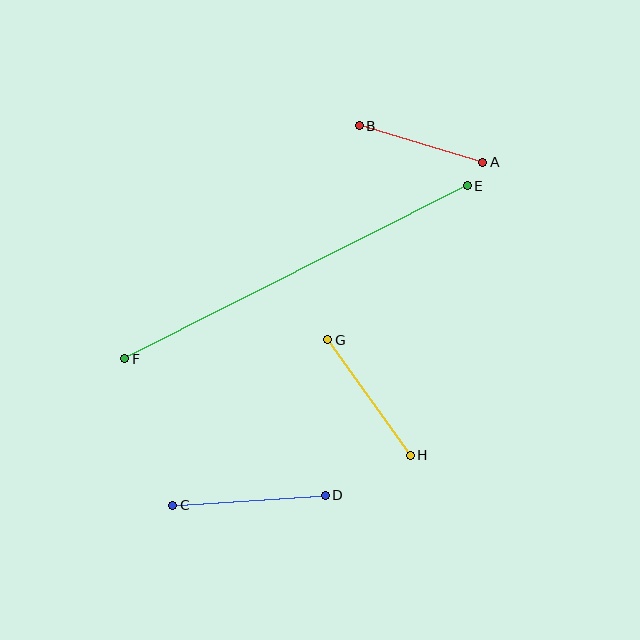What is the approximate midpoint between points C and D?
The midpoint is at approximately (249, 500) pixels.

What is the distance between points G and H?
The distance is approximately 142 pixels.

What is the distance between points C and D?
The distance is approximately 153 pixels.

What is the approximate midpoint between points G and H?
The midpoint is at approximately (369, 397) pixels.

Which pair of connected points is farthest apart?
Points E and F are farthest apart.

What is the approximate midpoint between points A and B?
The midpoint is at approximately (421, 144) pixels.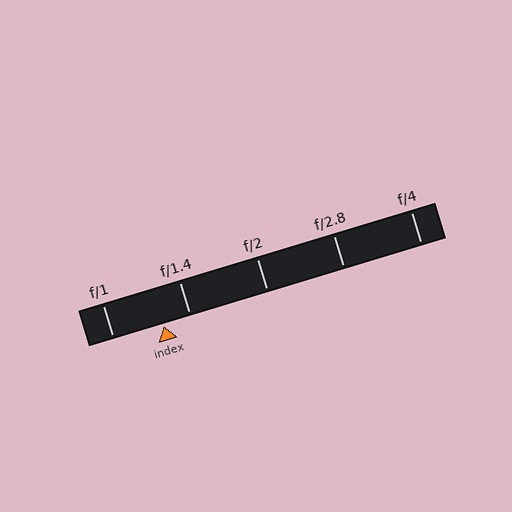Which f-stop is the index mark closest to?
The index mark is closest to f/1.4.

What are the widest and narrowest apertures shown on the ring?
The widest aperture shown is f/1 and the narrowest is f/4.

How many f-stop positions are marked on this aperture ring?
There are 5 f-stop positions marked.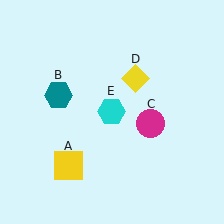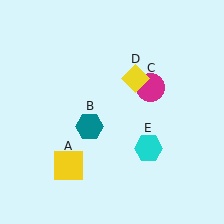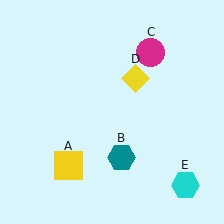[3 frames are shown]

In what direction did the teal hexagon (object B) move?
The teal hexagon (object B) moved down and to the right.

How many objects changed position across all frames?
3 objects changed position: teal hexagon (object B), magenta circle (object C), cyan hexagon (object E).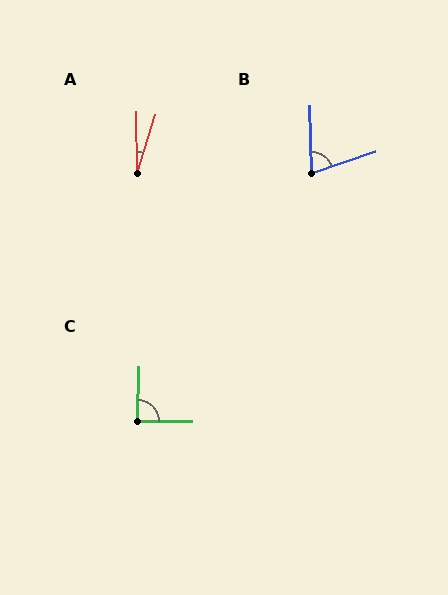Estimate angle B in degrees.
Approximately 72 degrees.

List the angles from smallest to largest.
A (17°), B (72°), C (89°).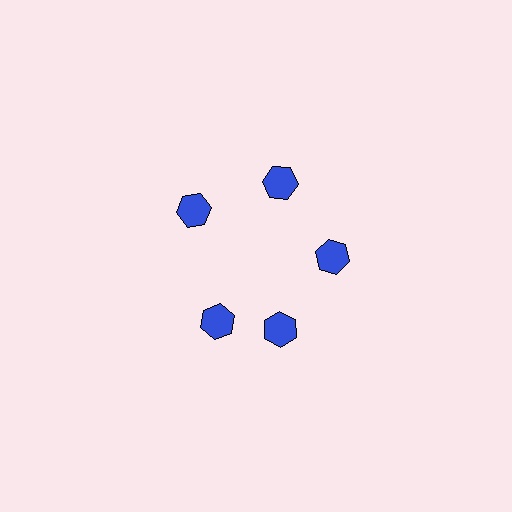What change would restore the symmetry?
The symmetry would be restored by rotating it back into even spacing with its neighbors so that all 5 hexagons sit at equal angles and equal distance from the center.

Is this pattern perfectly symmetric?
No. The 5 blue hexagons are arranged in a ring, but one element near the 8 o'clock position is rotated out of alignment along the ring, breaking the 5-fold rotational symmetry.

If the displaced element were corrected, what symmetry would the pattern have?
It would have 5-fold rotational symmetry — the pattern would map onto itself every 72 degrees.